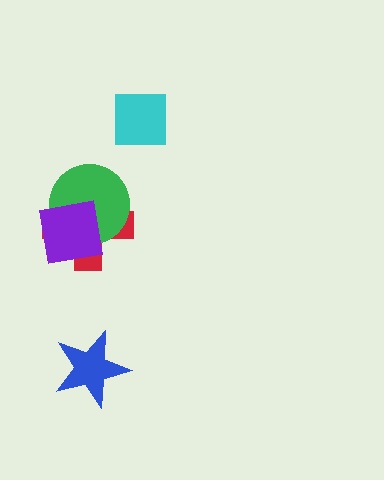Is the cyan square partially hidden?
No, no other shape covers it.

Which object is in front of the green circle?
The purple square is in front of the green circle.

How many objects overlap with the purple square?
2 objects overlap with the purple square.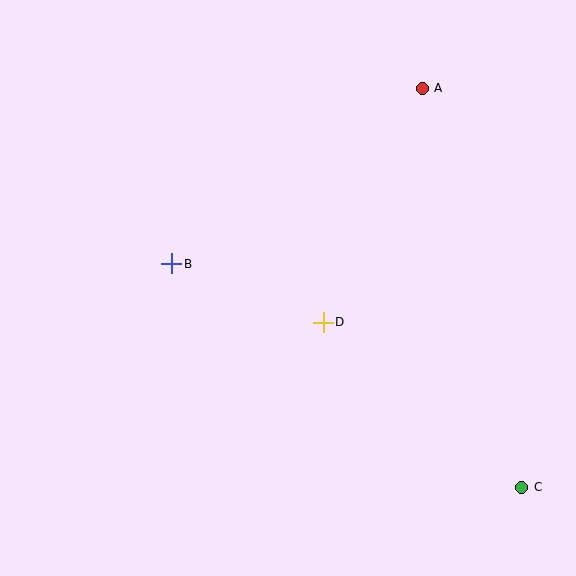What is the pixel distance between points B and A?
The distance between B and A is 306 pixels.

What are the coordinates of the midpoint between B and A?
The midpoint between B and A is at (297, 176).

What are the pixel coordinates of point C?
Point C is at (522, 487).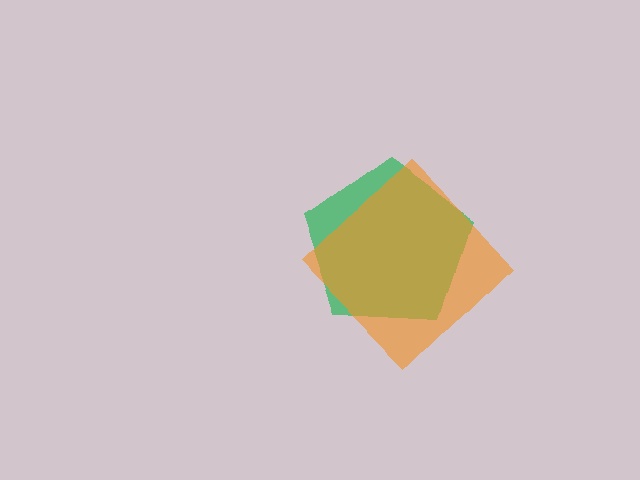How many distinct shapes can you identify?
There are 2 distinct shapes: a green pentagon, an orange diamond.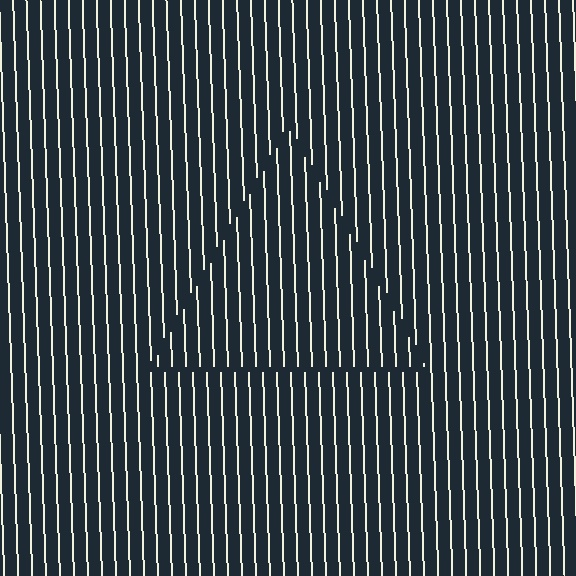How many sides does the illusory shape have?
3 sides — the line-ends trace a triangle.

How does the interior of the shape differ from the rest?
The interior of the shape contains the same grating, shifted by half a period — the contour is defined by the phase discontinuity where line-ends from the inner and outer gratings abut.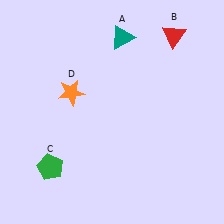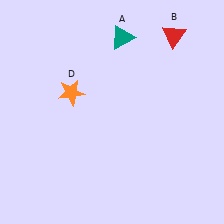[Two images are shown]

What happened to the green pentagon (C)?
The green pentagon (C) was removed in Image 2. It was in the bottom-left area of Image 1.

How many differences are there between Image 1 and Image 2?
There is 1 difference between the two images.